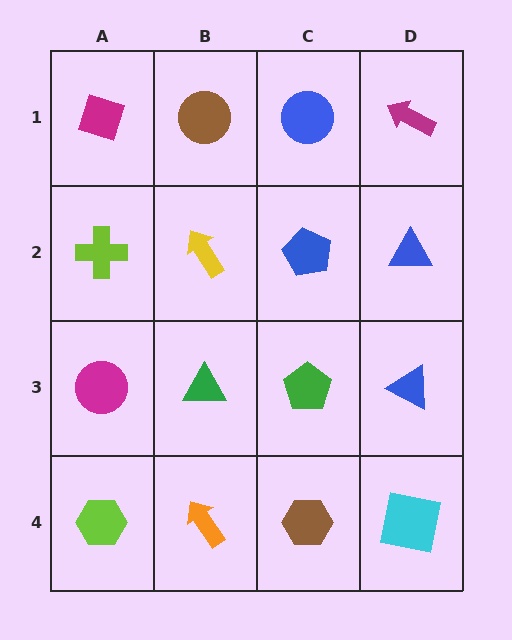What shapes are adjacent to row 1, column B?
A yellow arrow (row 2, column B), a magenta diamond (row 1, column A), a blue circle (row 1, column C).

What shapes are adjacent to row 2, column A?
A magenta diamond (row 1, column A), a magenta circle (row 3, column A), a yellow arrow (row 2, column B).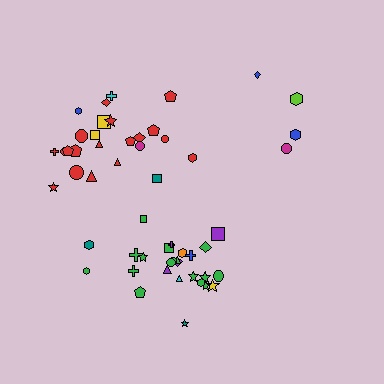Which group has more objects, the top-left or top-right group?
The top-left group.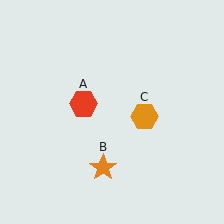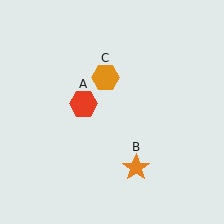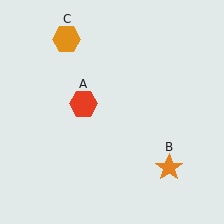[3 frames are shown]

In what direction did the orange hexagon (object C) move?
The orange hexagon (object C) moved up and to the left.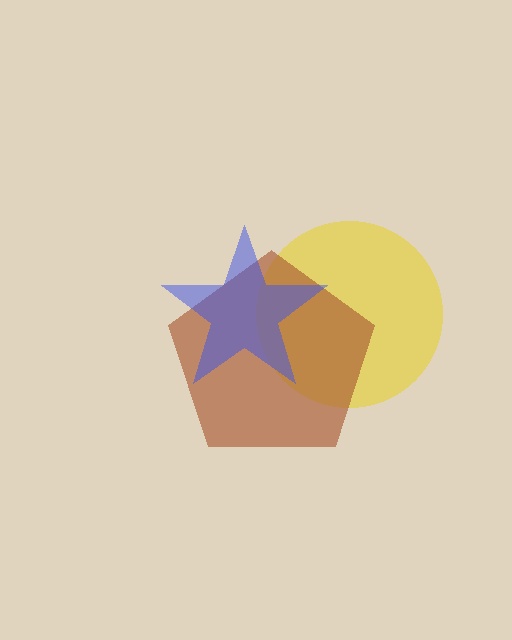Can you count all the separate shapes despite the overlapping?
Yes, there are 3 separate shapes.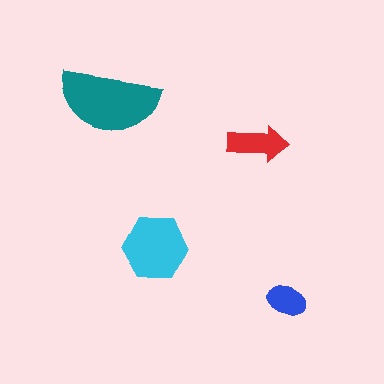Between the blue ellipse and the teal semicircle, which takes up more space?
The teal semicircle.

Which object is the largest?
The teal semicircle.